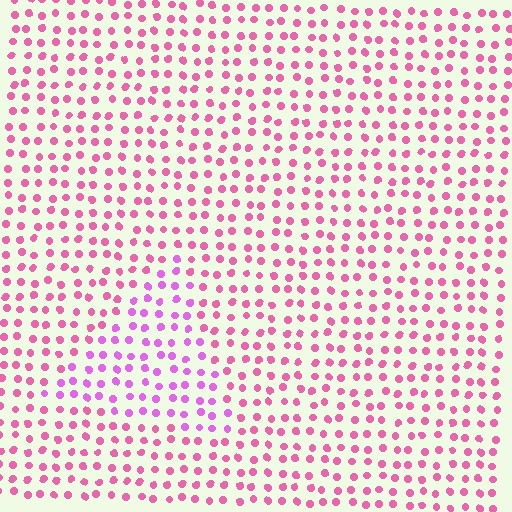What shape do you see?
I see a triangle.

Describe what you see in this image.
The image is filled with small pink elements in a uniform arrangement. A triangle-shaped region is visible where the elements are tinted to a slightly different hue, forming a subtle color boundary.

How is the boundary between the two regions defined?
The boundary is defined purely by a slight shift in hue (about 31 degrees). Spacing, size, and orientation are identical on both sides.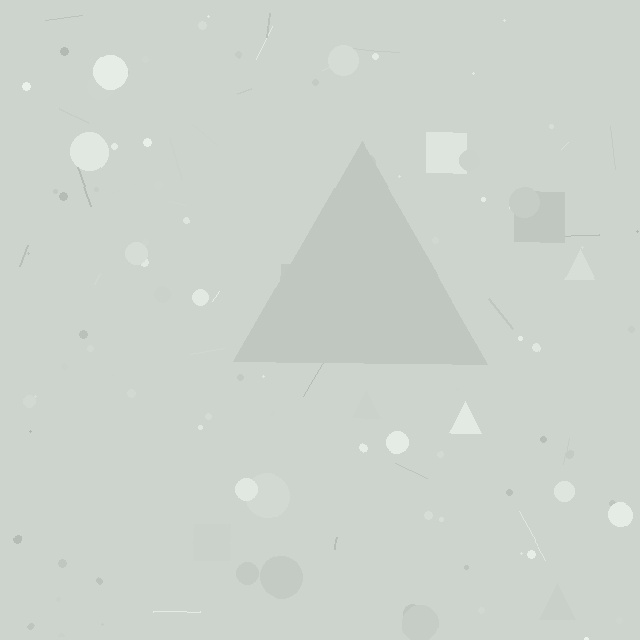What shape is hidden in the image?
A triangle is hidden in the image.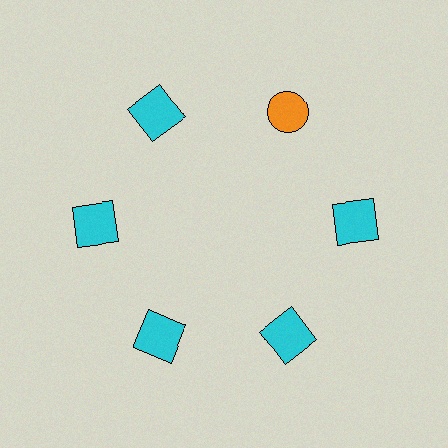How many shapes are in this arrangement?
There are 6 shapes arranged in a ring pattern.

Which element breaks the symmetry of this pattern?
The orange circle at roughly the 1 o'clock position breaks the symmetry. All other shapes are cyan squares.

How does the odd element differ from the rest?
It differs in both color (orange instead of cyan) and shape (circle instead of square).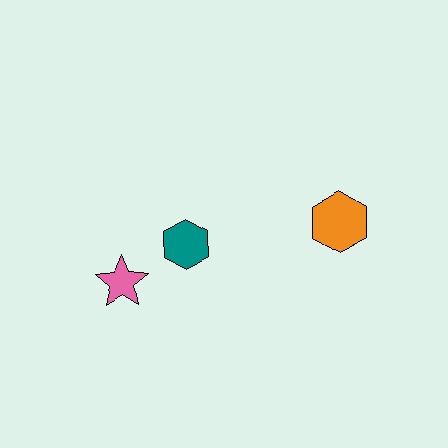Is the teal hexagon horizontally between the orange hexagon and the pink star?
Yes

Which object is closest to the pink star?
The teal hexagon is closest to the pink star.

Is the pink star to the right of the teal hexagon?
No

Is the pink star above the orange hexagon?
No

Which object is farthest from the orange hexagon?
The pink star is farthest from the orange hexagon.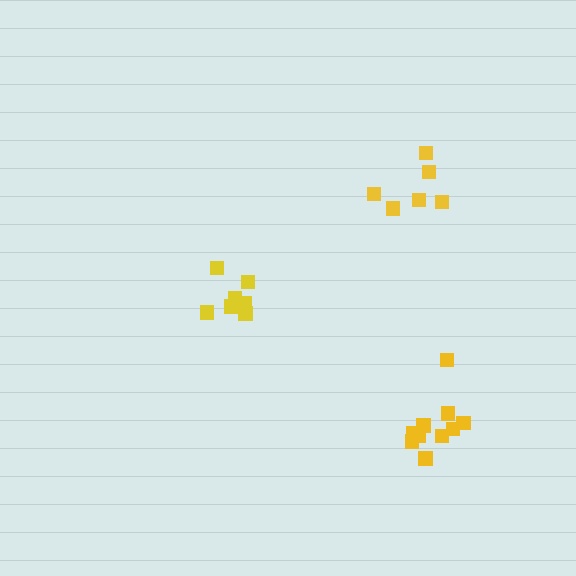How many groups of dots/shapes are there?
There are 3 groups.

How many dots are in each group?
Group 1: 10 dots, Group 2: 7 dots, Group 3: 6 dots (23 total).